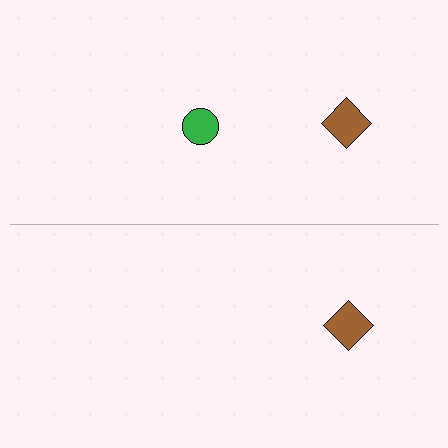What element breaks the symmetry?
A green circle is missing from the bottom side.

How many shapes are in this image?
There are 3 shapes in this image.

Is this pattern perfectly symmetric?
No, the pattern is not perfectly symmetric. A green circle is missing from the bottom side.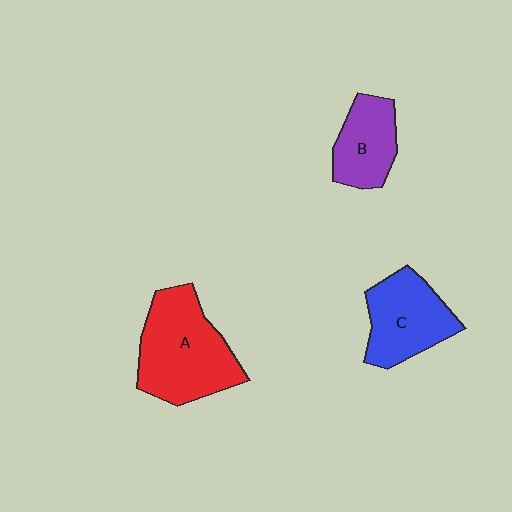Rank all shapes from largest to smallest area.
From largest to smallest: A (red), C (blue), B (purple).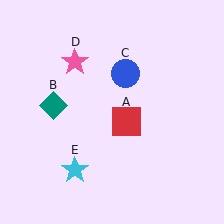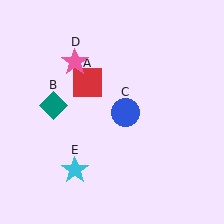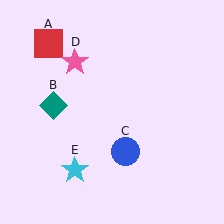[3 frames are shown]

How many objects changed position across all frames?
2 objects changed position: red square (object A), blue circle (object C).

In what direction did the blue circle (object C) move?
The blue circle (object C) moved down.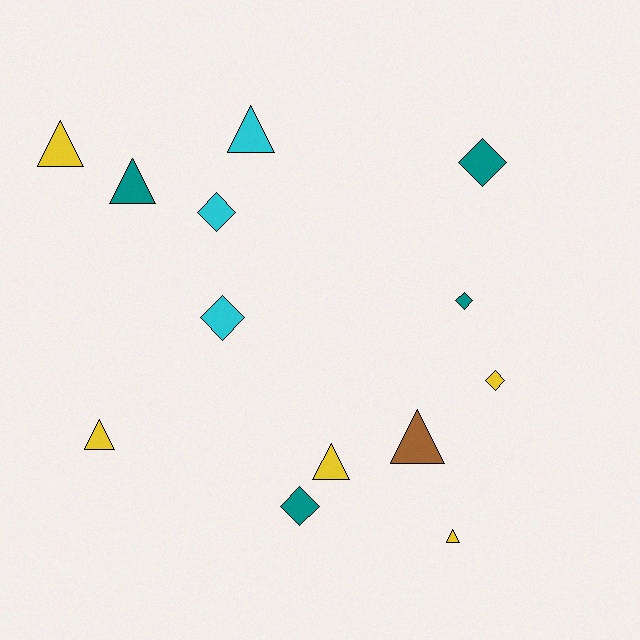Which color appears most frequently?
Yellow, with 5 objects.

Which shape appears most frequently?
Triangle, with 7 objects.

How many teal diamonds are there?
There are 3 teal diamonds.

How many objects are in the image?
There are 13 objects.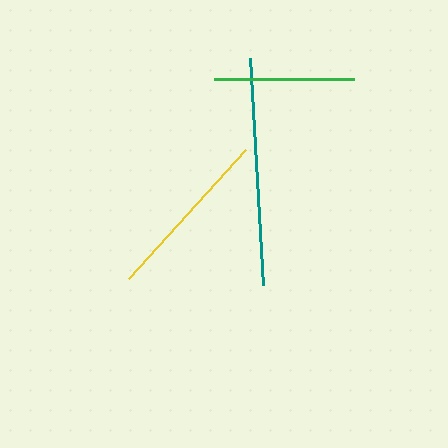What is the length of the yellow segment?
The yellow segment is approximately 174 pixels long.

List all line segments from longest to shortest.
From longest to shortest: teal, yellow, green.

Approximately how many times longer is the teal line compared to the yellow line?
The teal line is approximately 1.3 times the length of the yellow line.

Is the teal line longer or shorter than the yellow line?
The teal line is longer than the yellow line.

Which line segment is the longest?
The teal line is the longest at approximately 227 pixels.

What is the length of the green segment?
The green segment is approximately 141 pixels long.